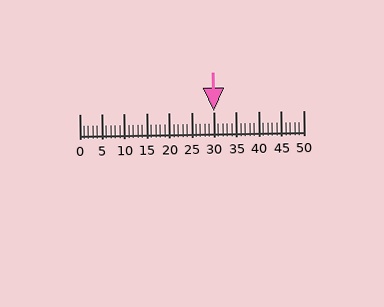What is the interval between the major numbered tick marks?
The major tick marks are spaced 5 units apart.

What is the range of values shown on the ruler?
The ruler shows values from 0 to 50.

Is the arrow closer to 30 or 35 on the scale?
The arrow is closer to 30.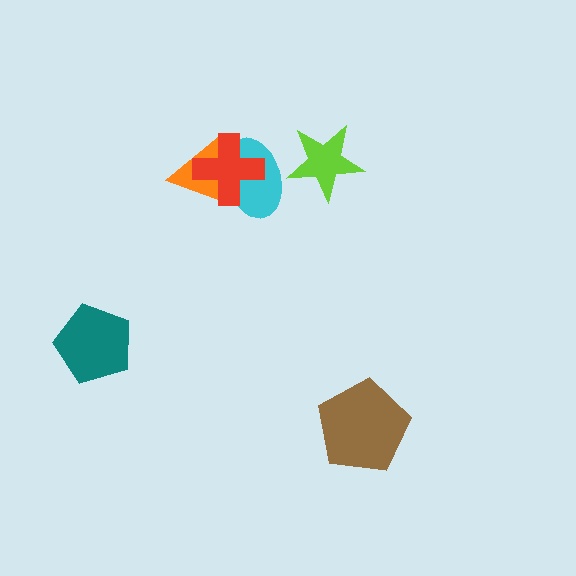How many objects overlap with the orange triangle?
2 objects overlap with the orange triangle.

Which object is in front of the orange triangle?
The red cross is in front of the orange triangle.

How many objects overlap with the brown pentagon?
0 objects overlap with the brown pentagon.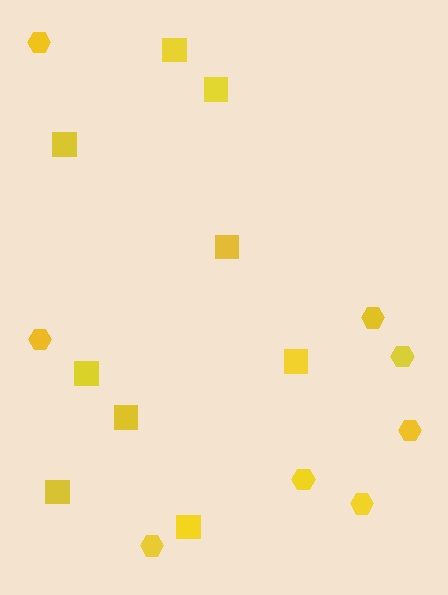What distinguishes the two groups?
There are 2 groups: one group of squares (9) and one group of hexagons (8).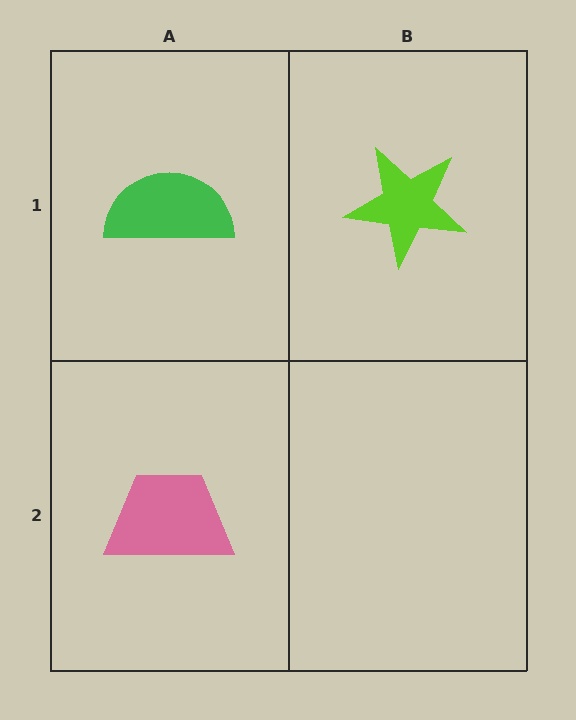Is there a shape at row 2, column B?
No, that cell is empty.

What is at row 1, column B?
A lime star.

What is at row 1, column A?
A green semicircle.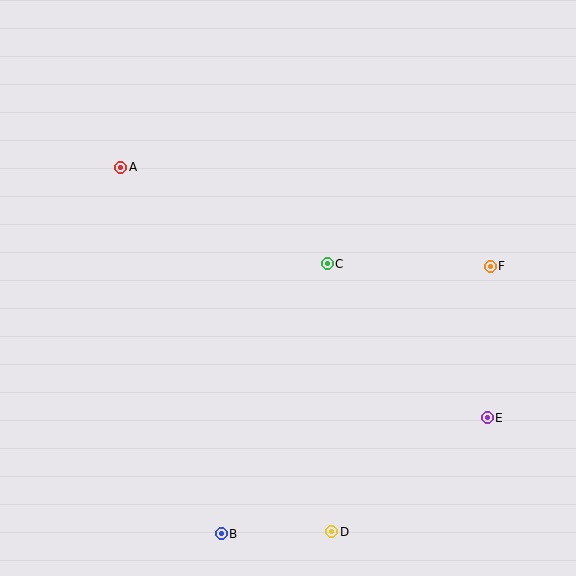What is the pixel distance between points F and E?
The distance between F and E is 152 pixels.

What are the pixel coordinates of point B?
Point B is at (221, 534).